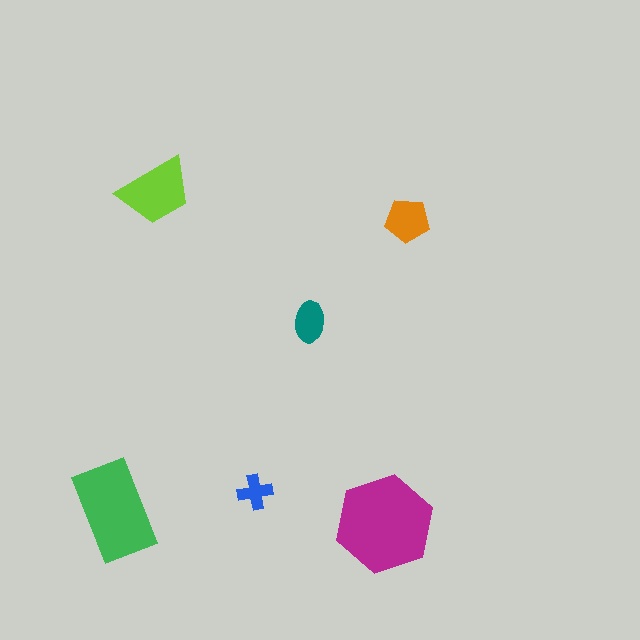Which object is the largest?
The magenta hexagon.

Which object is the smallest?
The blue cross.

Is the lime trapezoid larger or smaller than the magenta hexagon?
Smaller.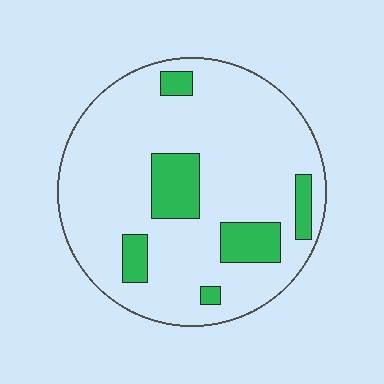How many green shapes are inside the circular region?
6.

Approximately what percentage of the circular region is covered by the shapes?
Approximately 15%.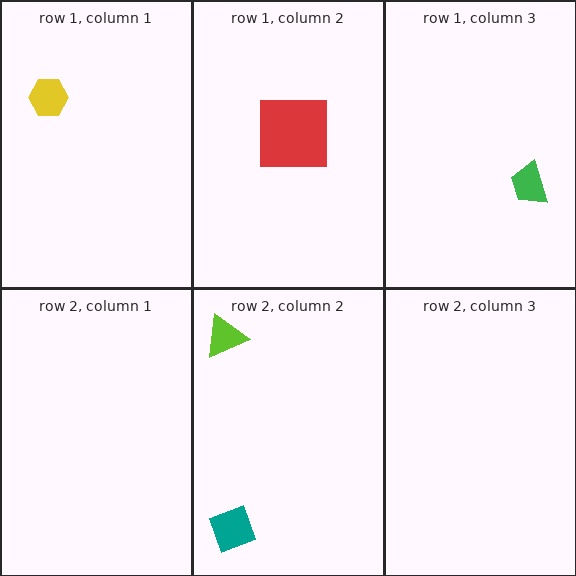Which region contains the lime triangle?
The row 2, column 2 region.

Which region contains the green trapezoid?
The row 1, column 3 region.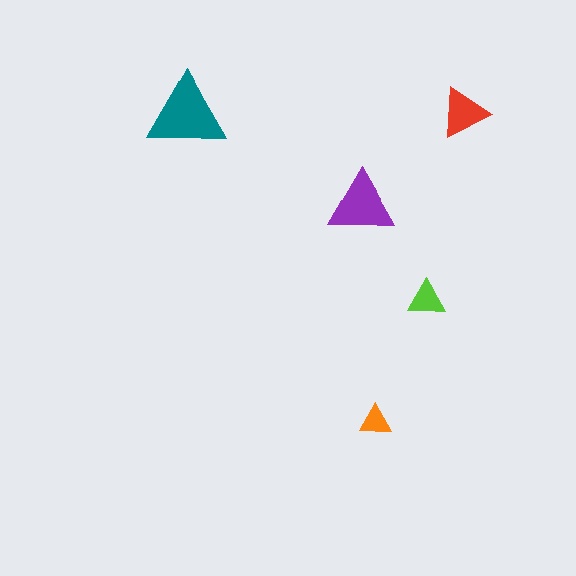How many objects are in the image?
There are 5 objects in the image.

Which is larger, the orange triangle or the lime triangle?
The lime one.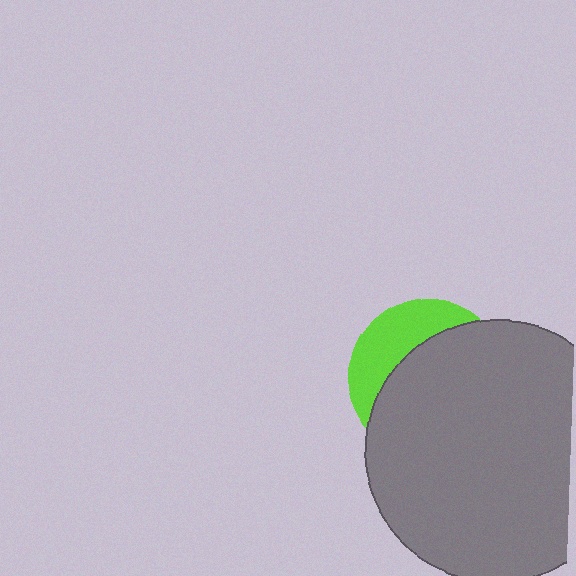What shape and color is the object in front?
The object in front is a gray circle.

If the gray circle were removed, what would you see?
You would see the complete lime circle.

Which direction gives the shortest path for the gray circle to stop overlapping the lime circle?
Moving toward the lower-right gives the shortest separation.